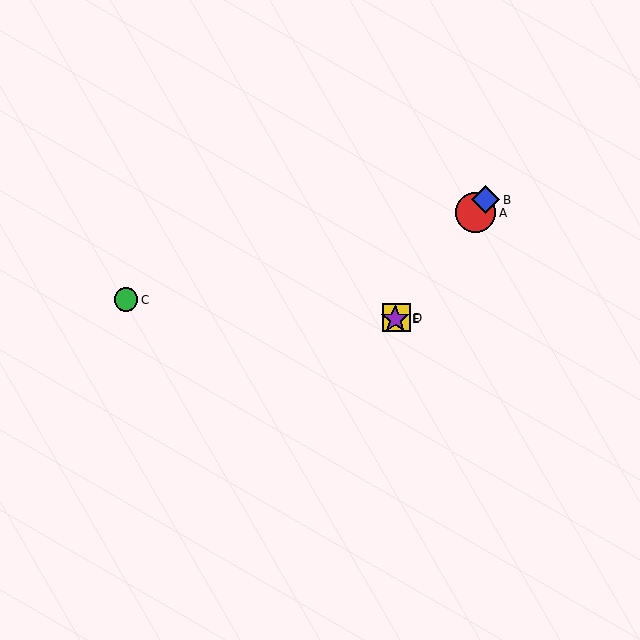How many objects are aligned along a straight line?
4 objects (A, B, D, E) are aligned along a straight line.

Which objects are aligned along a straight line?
Objects A, B, D, E are aligned along a straight line.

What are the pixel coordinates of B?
Object B is at (486, 200).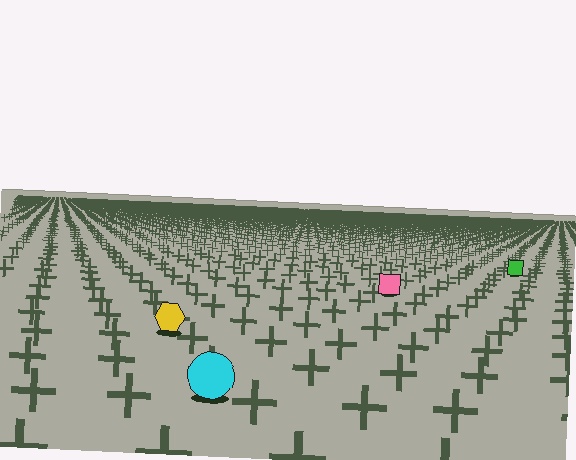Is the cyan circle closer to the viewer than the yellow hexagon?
Yes. The cyan circle is closer — you can tell from the texture gradient: the ground texture is coarser near it.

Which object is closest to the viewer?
The cyan circle is closest. The texture marks near it are larger and more spread out.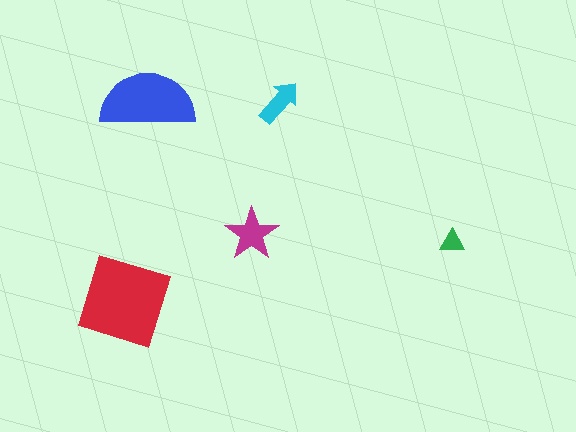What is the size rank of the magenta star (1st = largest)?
3rd.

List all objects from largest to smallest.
The red diamond, the blue semicircle, the magenta star, the cyan arrow, the green triangle.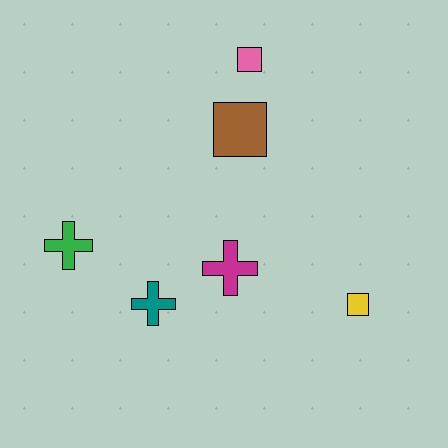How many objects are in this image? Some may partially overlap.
There are 6 objects.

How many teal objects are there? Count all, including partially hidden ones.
There is 1 teal object.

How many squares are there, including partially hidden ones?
There are 3 squares.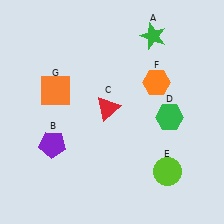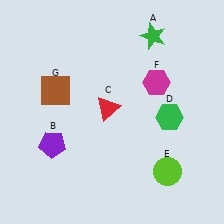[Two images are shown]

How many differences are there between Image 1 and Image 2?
There are 2 differences between the two images.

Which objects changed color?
F changed from orange to magenta. G changed from orange to brown.